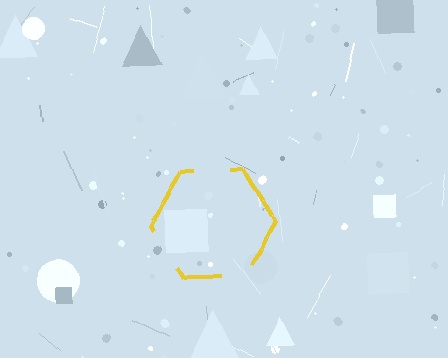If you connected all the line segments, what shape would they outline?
They would outline a hexagon.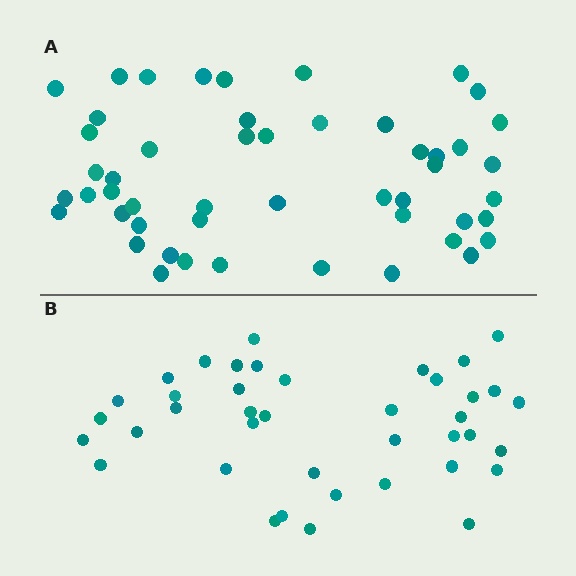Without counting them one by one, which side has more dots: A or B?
Region A (the top region) has more dots.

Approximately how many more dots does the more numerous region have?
Region A has roughly 10 or so more dots than region B.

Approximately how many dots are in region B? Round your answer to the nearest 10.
About 40 dots.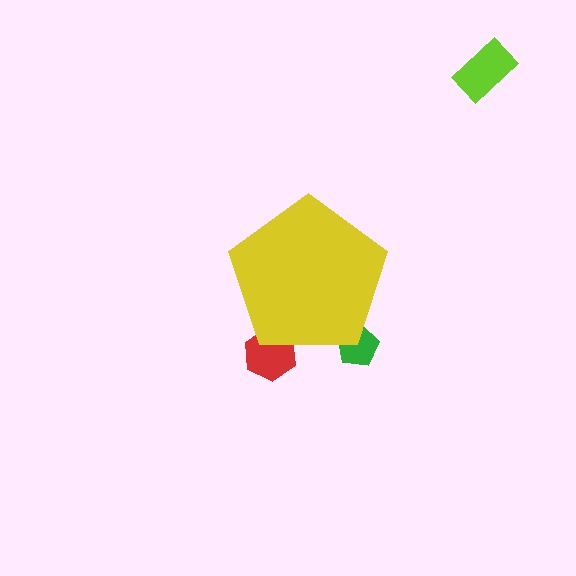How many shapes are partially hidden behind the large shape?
2 shapes are partially hidden.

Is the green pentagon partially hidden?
Yes, the green pentagon is partially hidden behind the yellow pentagon.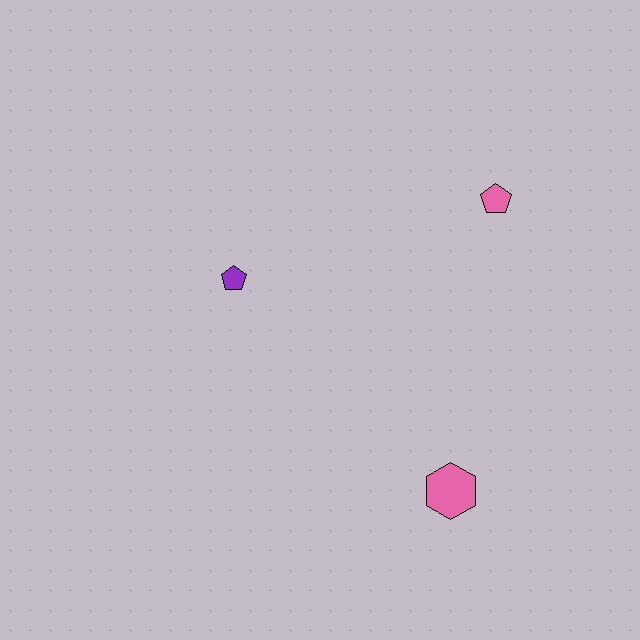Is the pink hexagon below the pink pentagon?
Yes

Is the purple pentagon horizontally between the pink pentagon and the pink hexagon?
No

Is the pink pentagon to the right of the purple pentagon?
Yes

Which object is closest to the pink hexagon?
The pink pentagon is closest to the pink hexagon.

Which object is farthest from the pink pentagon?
The pink hexagon is farthest from the pink pentagon.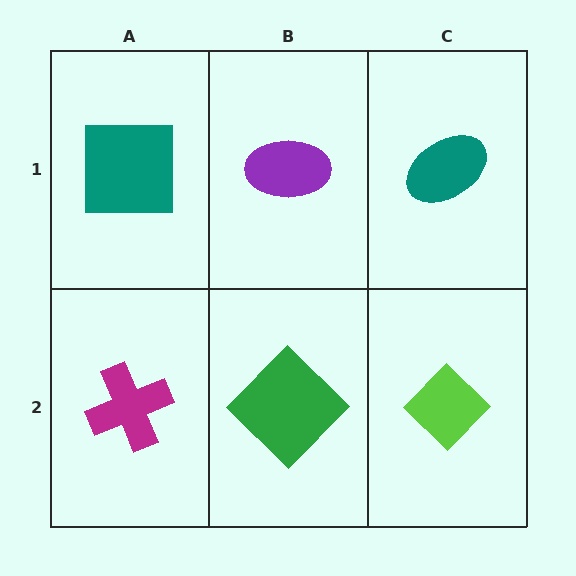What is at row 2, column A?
A magenta cross.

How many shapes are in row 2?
3 shapes.